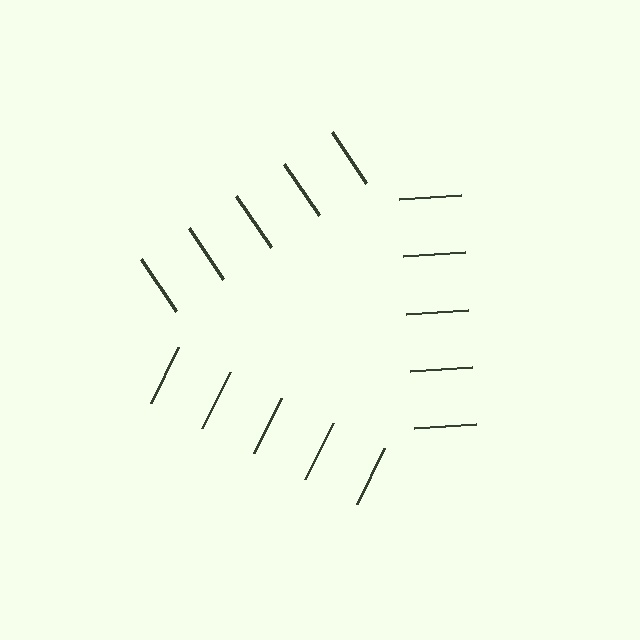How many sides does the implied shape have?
3 sides — the line-ends trace a triangle.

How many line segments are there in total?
15 — 5 along each of the 3 edges.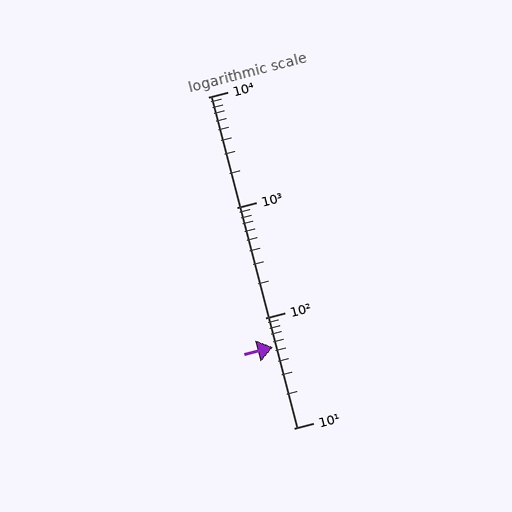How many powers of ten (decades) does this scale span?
The scale spans 3 decades, from 10 to 10000.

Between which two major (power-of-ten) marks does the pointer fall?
The pointer is between 10 and 100.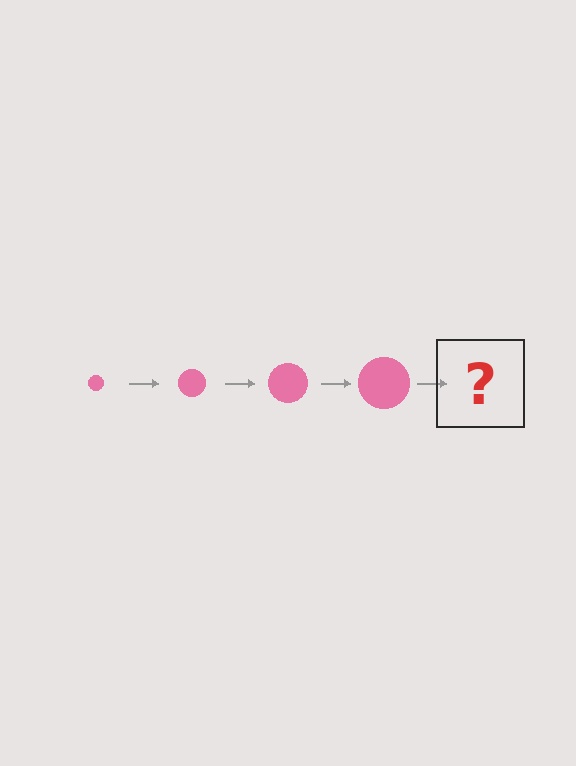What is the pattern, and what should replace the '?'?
The pattern is that the circle gets progressively larger each step. The '?' should be a pink circle, larger than the previous one.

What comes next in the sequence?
The next element should be a pink circle, larger than the previous one.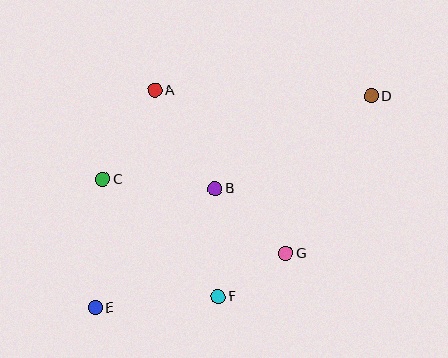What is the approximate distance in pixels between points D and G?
The distance between D and G is approximately 179 pixels.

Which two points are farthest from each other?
Points D and E are farthest from each other.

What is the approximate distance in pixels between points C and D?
The distance between C and D is approximately 281 pixels.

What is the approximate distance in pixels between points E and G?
The distance between E and G is approximately 198 pixels.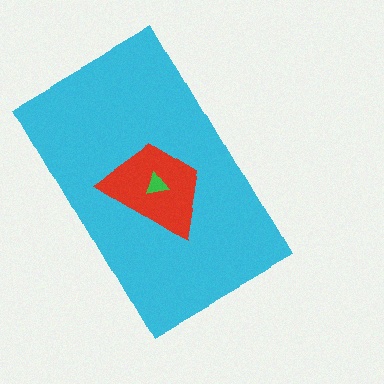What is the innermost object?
The green triangle.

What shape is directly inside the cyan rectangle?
The red trapezoid.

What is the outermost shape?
The cyan rectangle.